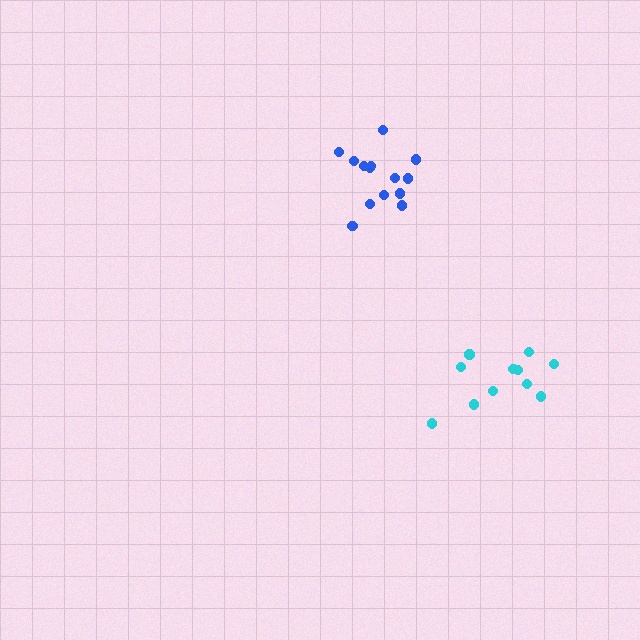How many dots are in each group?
Group 1: 14 dots, Group 2: 11 dots (25 total).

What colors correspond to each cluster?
The clusters are colored: blue, cyan.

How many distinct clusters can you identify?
There are 2 distinct clusters.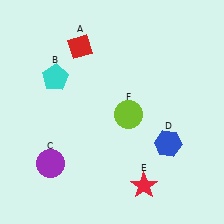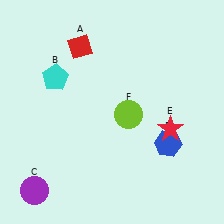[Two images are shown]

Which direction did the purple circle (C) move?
The purple circle (C) moved down.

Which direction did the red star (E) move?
The red star (E) moved up.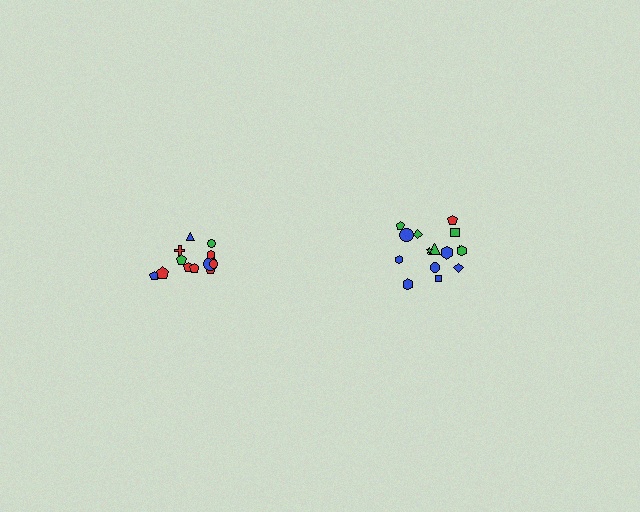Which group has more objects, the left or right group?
The right group.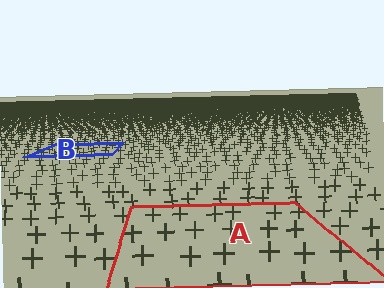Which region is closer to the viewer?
Region A is closer. The texture elements there are larger and more spread out.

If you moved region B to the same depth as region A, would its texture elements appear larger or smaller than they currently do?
They would appear larger. At a closer depth, the same texture elements are projected at a bigger on-screen size.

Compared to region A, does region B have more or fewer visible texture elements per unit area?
Region B has more texture elements per unit area — they are packed more densely because it is farther away.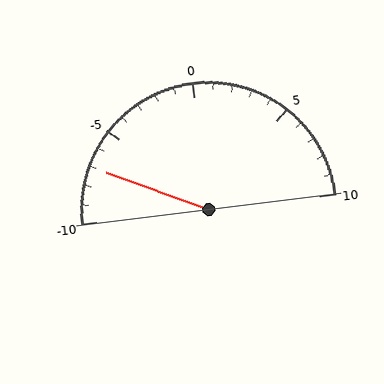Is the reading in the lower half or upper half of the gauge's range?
The reading is in the lower half of the range (-10 to 10).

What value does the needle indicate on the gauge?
The needle indicates approximately -7.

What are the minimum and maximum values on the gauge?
The gauge ranges from -10 to 10.